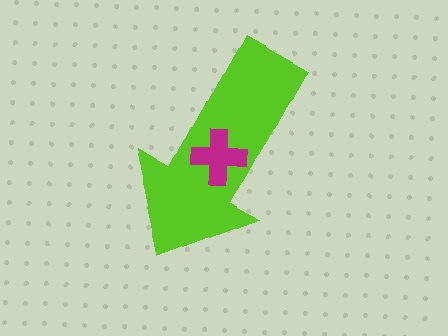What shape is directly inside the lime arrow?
The magenta cross.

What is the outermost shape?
The lime arrow.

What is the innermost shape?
The magenta cross.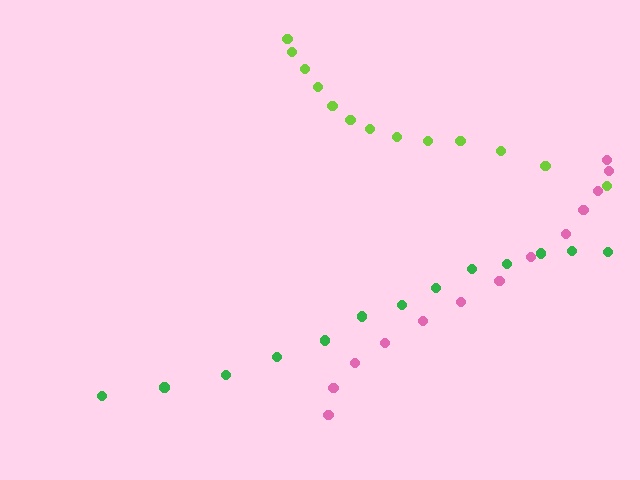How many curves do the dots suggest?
There are 3 distinct paths.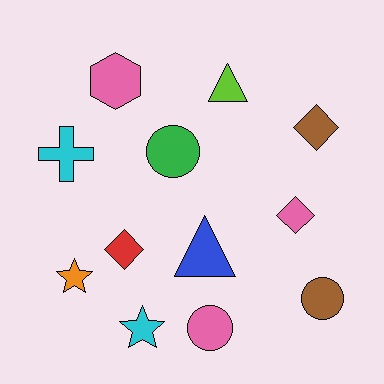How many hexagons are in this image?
There is 1 hexagon.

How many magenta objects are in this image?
There are no magenta objects.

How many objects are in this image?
There are 12 objects.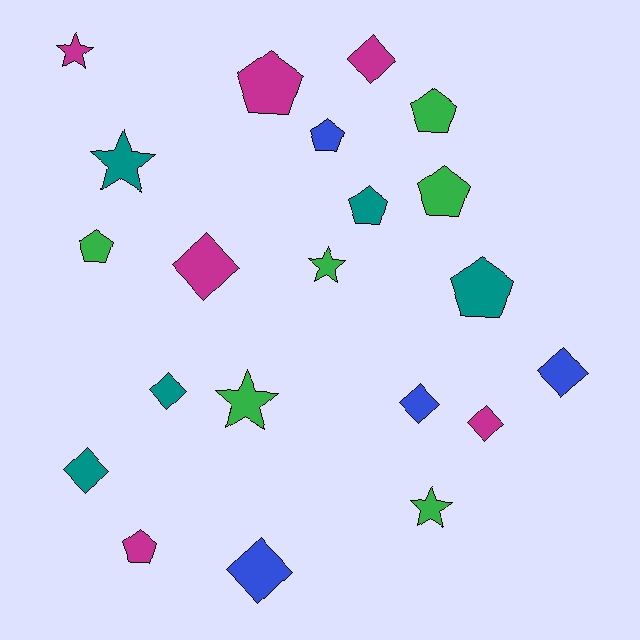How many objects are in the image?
There are 21 objects.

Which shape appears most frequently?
Pentagon, with 8 objects.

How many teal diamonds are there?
There are 2 teal diamonds.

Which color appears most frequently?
Green, with 6 objects.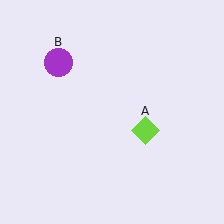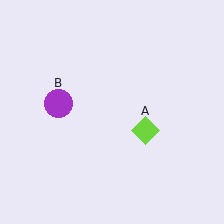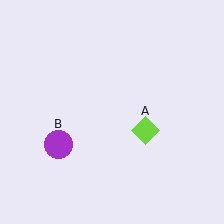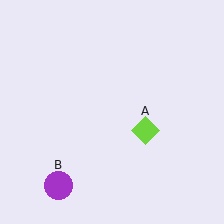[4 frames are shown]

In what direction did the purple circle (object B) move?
The purple circle (object B) moved down.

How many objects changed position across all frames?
1 object changed position: purple circle (object B).